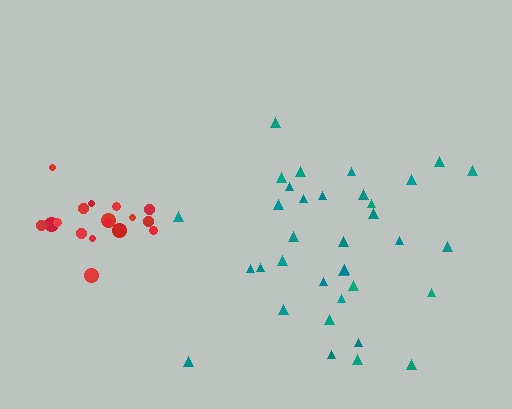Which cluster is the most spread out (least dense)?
Teal.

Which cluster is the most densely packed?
Red.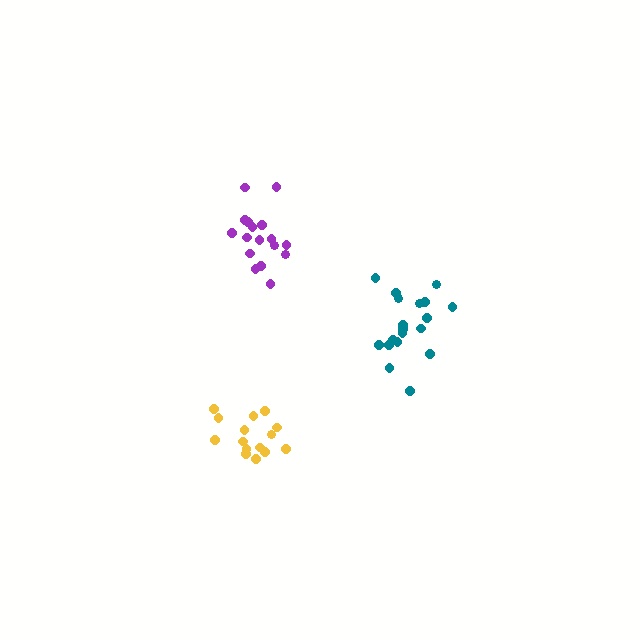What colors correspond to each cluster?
The clusters are colored: yellow, purple, teal.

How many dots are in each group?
Group 1: 15 dots, Group 2: 17 dots, Group 3: 19 dots (51 total).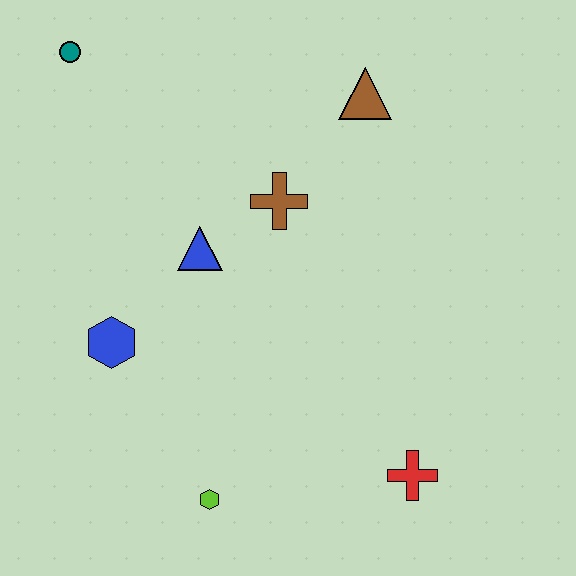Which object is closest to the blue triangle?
The brown cross is closest to the blue triangle.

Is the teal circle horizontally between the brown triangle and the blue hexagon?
No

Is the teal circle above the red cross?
Yes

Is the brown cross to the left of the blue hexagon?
No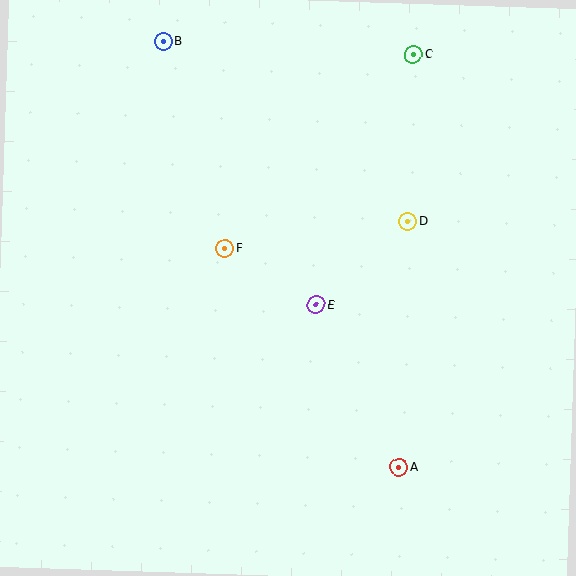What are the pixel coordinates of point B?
Point B is at (163, 41).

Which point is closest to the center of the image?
Point E at (316, 305) is closest to the center.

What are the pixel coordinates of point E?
Point E is at (316, 305).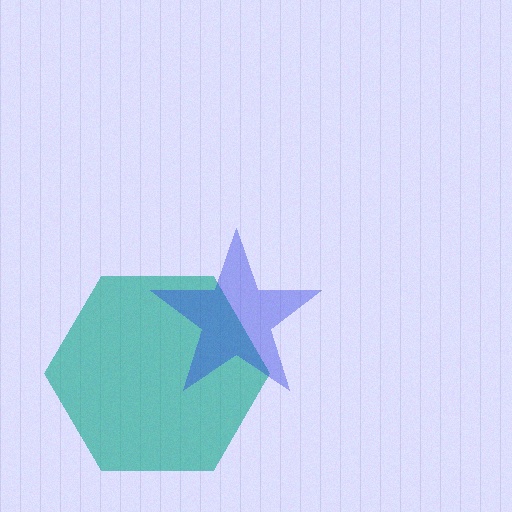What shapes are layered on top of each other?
The layered shapes are: a teal hexagon, a blue star.